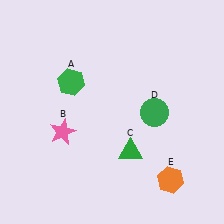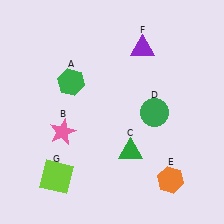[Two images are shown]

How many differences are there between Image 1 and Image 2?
There are 2 differences between the two images.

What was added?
A purple triangle (F), a lime square (G) were added in Image 2.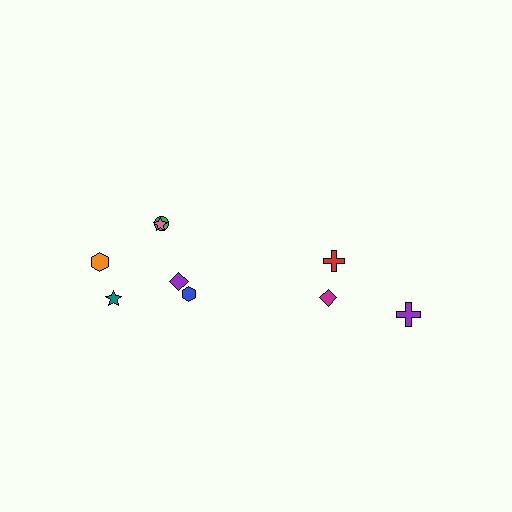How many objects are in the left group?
There are 6 objects.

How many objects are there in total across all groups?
There are 9 objects.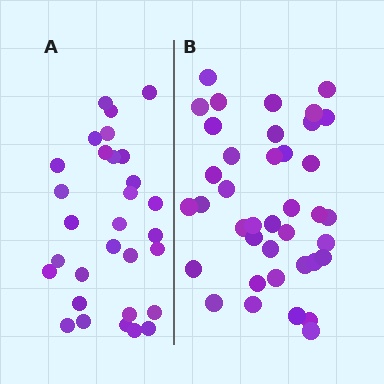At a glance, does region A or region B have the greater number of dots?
Region B (the right region) has more dots.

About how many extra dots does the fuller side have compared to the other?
Region B has roughly 8 or so more dots than region A.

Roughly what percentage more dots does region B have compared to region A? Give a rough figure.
About 30% more.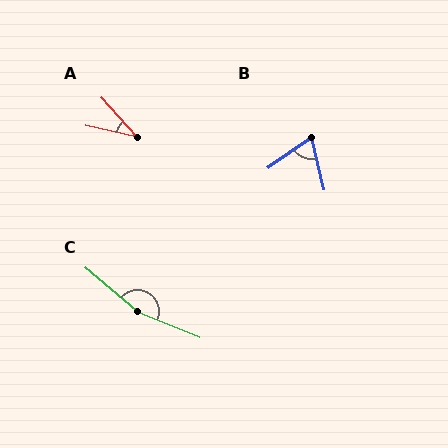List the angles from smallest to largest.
A (36°), B (68°), C (162°).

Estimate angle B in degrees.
Approximately 68 degrees.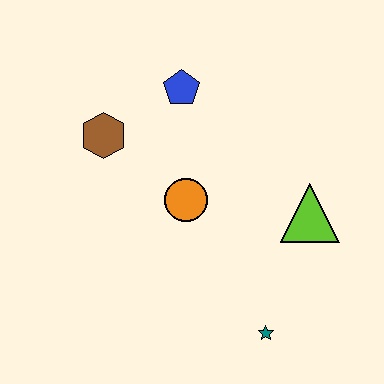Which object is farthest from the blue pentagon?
The teal star is farthest from the blue pentagon.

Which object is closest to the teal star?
The lime triangle is closest to the teal star.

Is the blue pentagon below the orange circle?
No